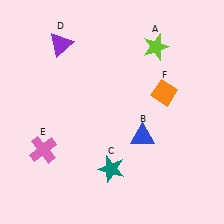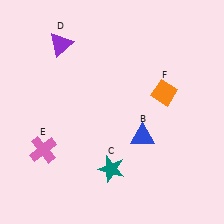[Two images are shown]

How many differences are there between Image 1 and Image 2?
There is 1 difference between the two images.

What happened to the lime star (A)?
The lime star (A) was removed in Image 2. It was in the top-right area of Image 1.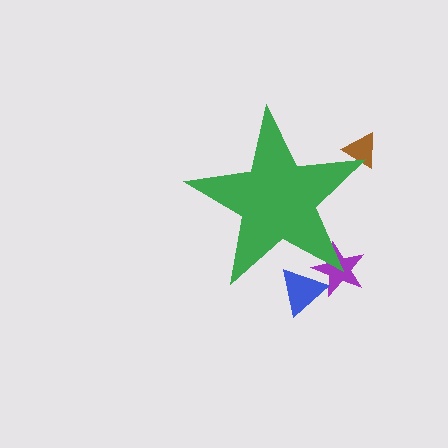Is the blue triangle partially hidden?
Yes, the blue triangle is partially hidden behind the green star.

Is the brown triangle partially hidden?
Yes, the brown triangle is partially hidden behind the green star.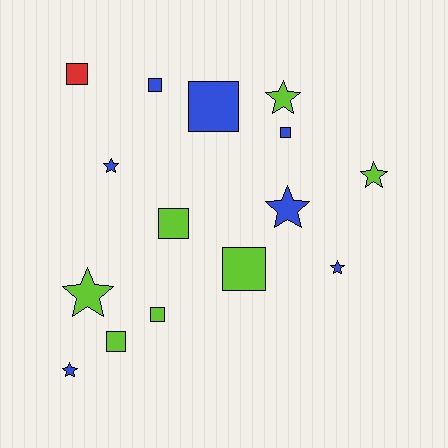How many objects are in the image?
There are 15 objects.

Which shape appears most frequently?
Square, with 8 objects.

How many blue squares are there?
There are 3 blue squares.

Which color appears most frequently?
Lime, with 7 objects.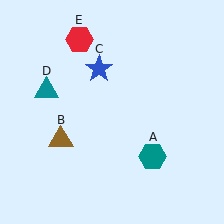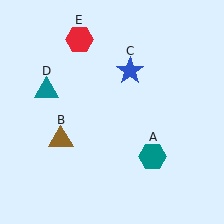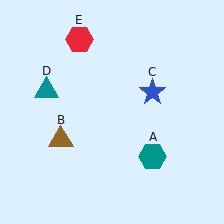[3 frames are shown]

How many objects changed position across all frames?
1 object changed position: blue star (object C).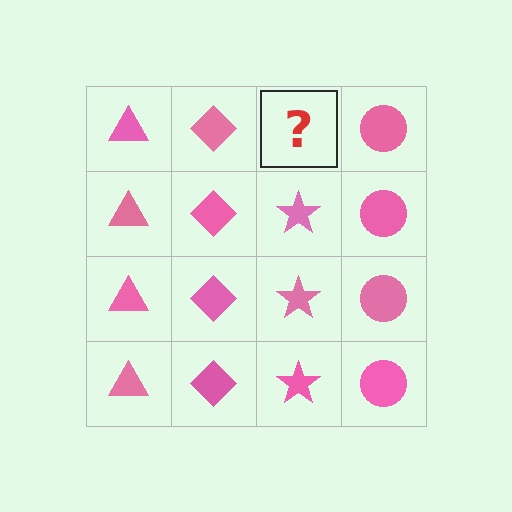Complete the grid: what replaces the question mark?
The question mark should be replaced with a pink star.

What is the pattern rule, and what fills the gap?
The rule is that each column has a consistent shape. The gap should be filled with a pink star.